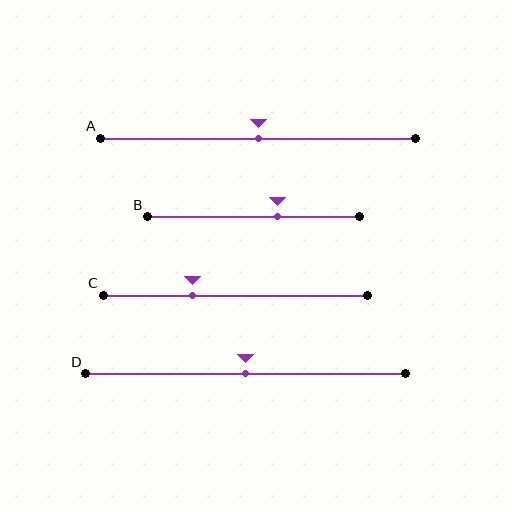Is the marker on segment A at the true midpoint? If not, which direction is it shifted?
Yes, the marker on segment A is at the true midpoint.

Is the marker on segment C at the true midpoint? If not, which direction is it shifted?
No, the marker on segment C is shifted to the left by about 16% of the segment length.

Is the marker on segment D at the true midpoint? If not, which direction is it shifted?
Yes, the marker on segment D is at the true midpoint.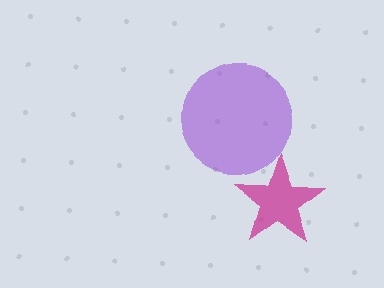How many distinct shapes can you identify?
There are 2 distinct shapes: a purple circle, a magenta star.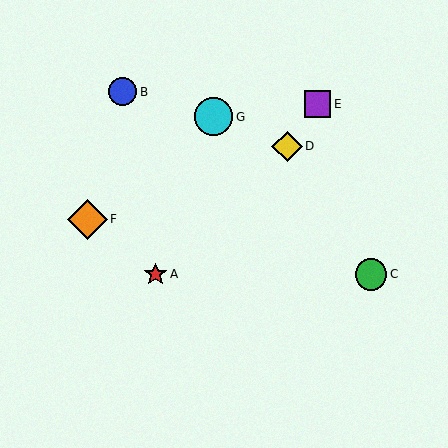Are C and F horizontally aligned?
No, C is at y≈274 and F is at y≈219.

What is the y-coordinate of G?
Object G is at y≈117.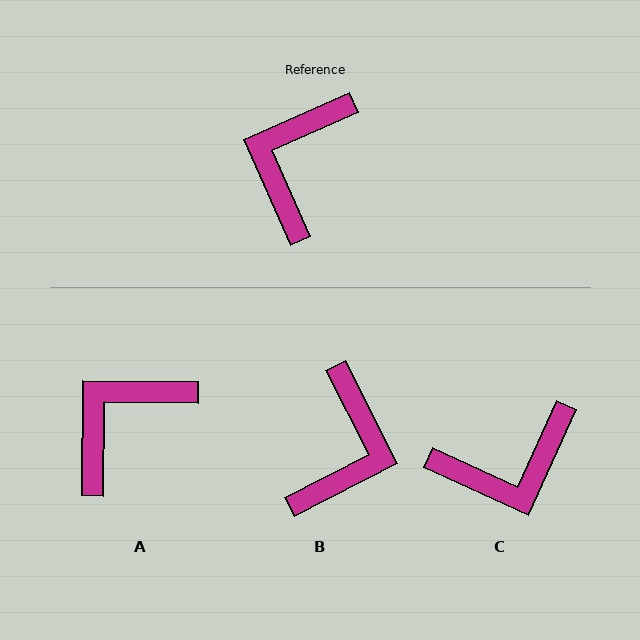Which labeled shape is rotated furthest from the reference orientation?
B, about 177 degrees away.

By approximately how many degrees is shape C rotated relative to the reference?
Approximately 132 degrees counter-clockwise.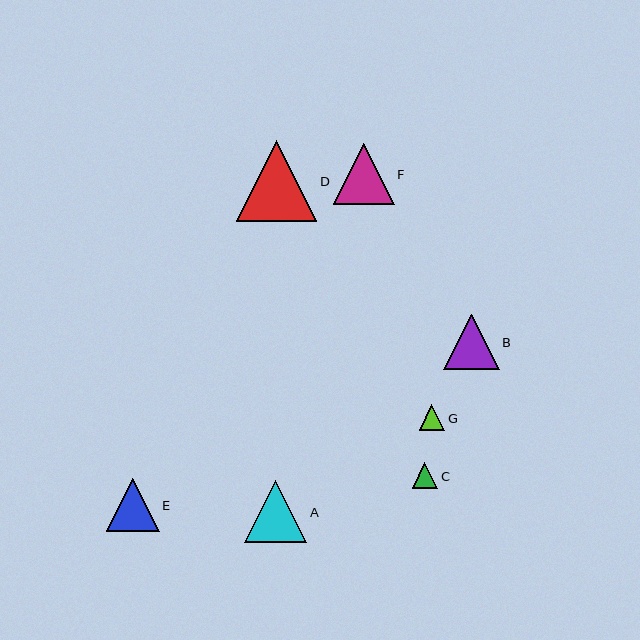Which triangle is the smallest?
Triangle C is the smallest with a size of approximately 25 pixels.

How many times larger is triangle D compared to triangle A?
Triangle D is approximately 1.3 times the size of triangle A.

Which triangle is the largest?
Triangle D is the largest with a size of approximately 80 pixels.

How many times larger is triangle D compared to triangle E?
Triangle D is approximately 1.5 times the size of triangle E.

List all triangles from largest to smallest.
From largest to smallest: D, A, F, B, E, G, C.